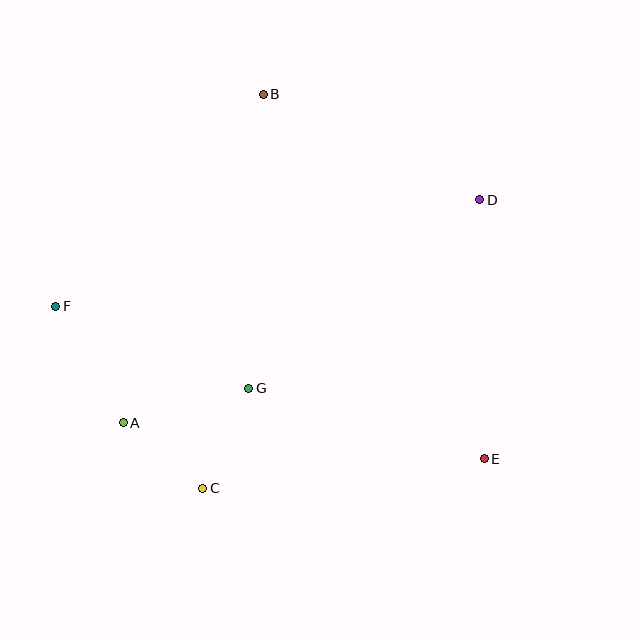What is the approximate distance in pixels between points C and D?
The distance between C and D is approximately 400 pixels.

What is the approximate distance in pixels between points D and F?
The distance between D and F is approximately 437 pixels.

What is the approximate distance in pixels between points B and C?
The distance between B and C is approximately 398 pixels.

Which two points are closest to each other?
Points A and C are closest to each other.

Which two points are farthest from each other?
Points E and F are farthest from each other.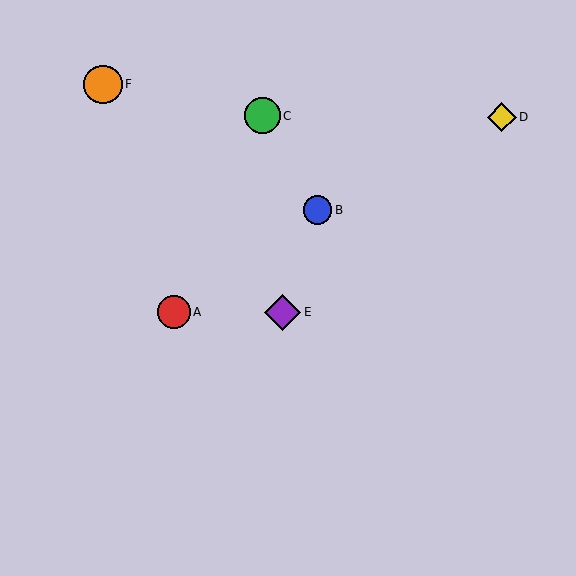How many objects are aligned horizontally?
2 objects (A, E) are aligned horizontally.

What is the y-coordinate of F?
Object F is at y≈84.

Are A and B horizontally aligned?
No, A is at y≈312 and B is at y≈210.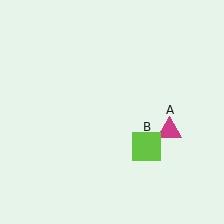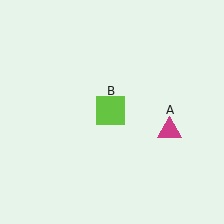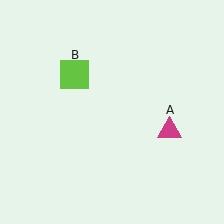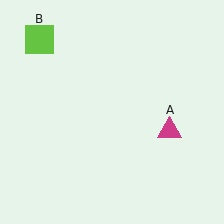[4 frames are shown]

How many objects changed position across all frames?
1 object changed position: lime square (object B).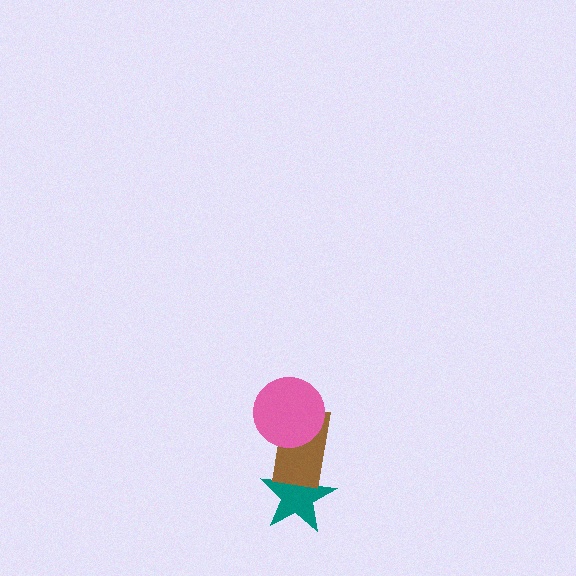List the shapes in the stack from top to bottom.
From top to bottom: the pink circle, the brown rectangle, the teal star.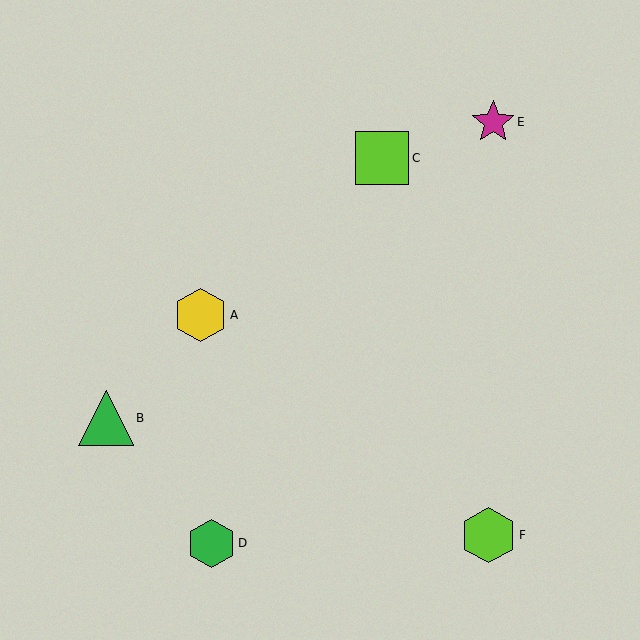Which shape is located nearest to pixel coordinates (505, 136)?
The magenta star (labeled E) at (493, 122) is nearest to that location.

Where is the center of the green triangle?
The center of the green triangle is at (106, 418).